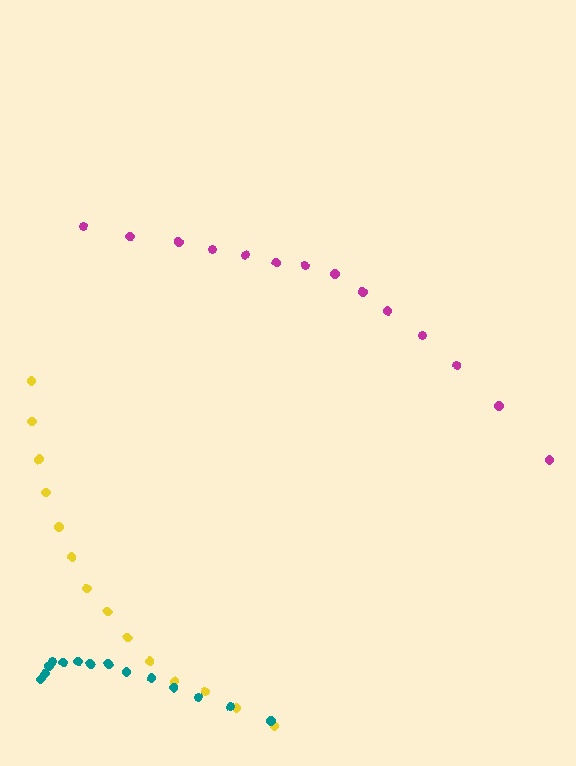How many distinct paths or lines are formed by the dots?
There are 3 distinct paths.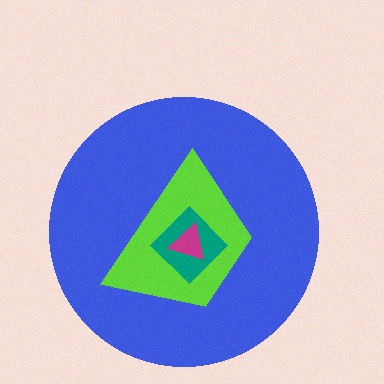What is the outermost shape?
The blue circle.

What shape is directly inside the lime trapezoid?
The teal diamond.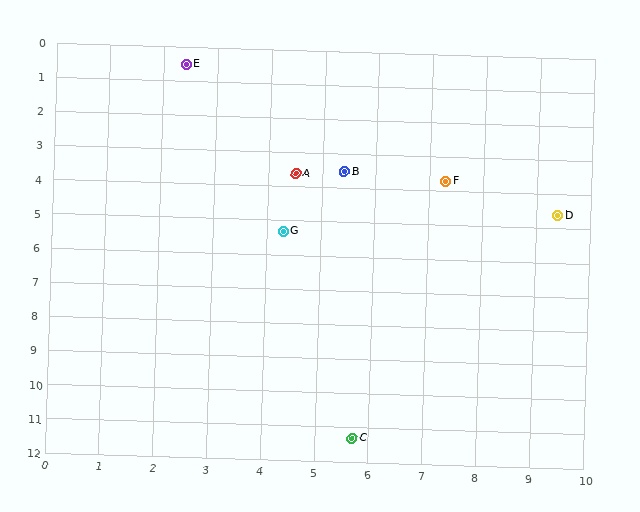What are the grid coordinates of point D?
Point D is at approximately (9.4, 4.6).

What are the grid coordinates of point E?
Point E is at approximately (2.4, 0.5).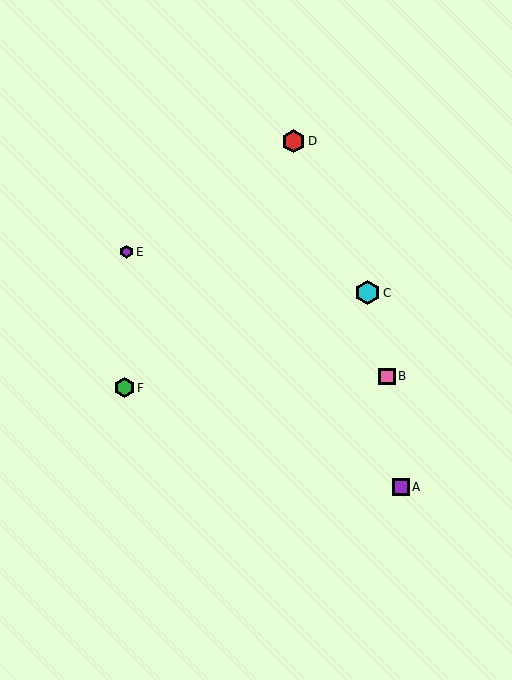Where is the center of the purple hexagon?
The center of the purple hexagon is at (126, 252).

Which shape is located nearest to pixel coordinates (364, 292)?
The cyan hexagon (labeled C) at (368, 293) is nearest to that location.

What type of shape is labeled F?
Shape F is a green hexagon.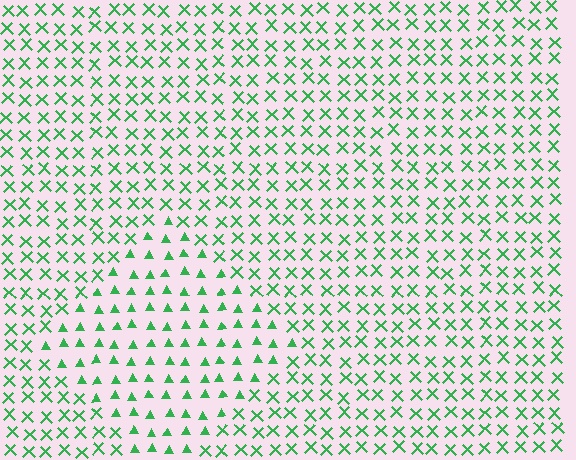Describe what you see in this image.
The image is filled with small green elements arranged in a uniform grid. A diamond-shaped region contains triangles, while the surrounding area contains X marks. The boundary is defined purely by the change in element shape.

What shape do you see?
I see a diamond.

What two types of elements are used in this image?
The image uses triangles inside the diamond region and X marks outside it.